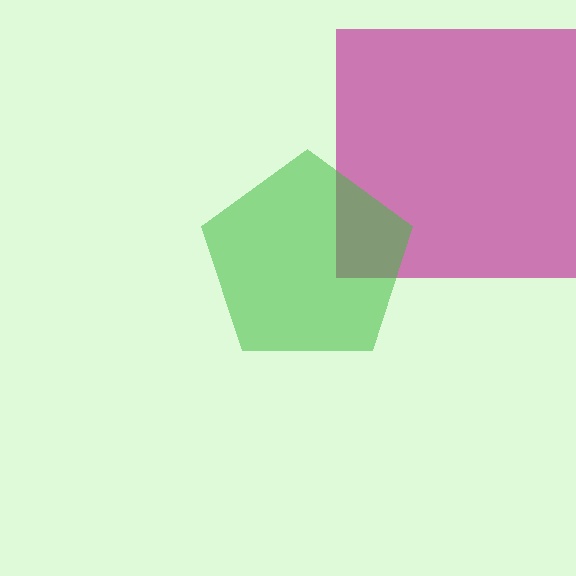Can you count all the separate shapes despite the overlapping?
Yes, there are 2 separate shapes.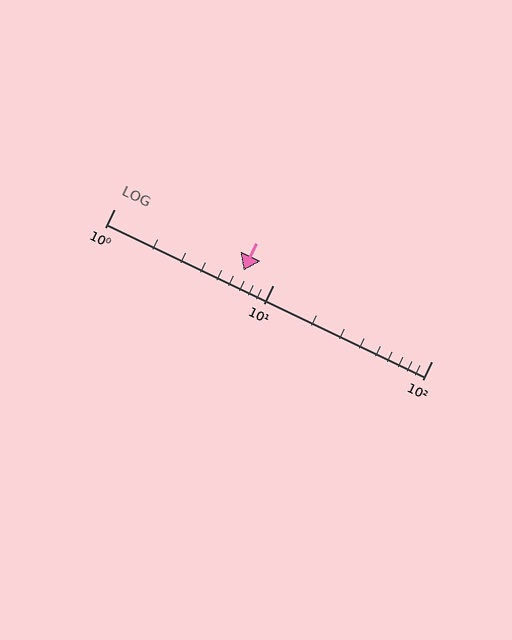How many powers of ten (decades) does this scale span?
The scale spans 2 decades, from 1 to 100.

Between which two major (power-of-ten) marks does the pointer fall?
The pointer is between 1 and 10.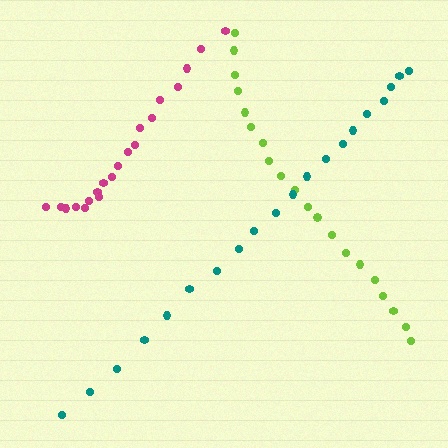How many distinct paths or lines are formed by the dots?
There are 3 distinct paths.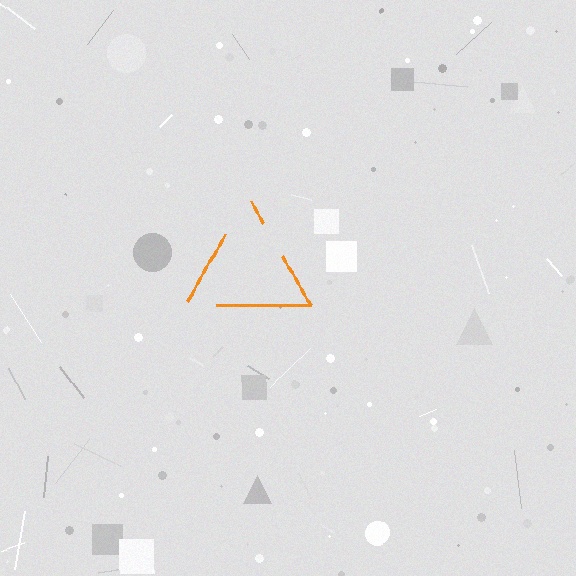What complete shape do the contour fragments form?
The contour fragments form a triangle.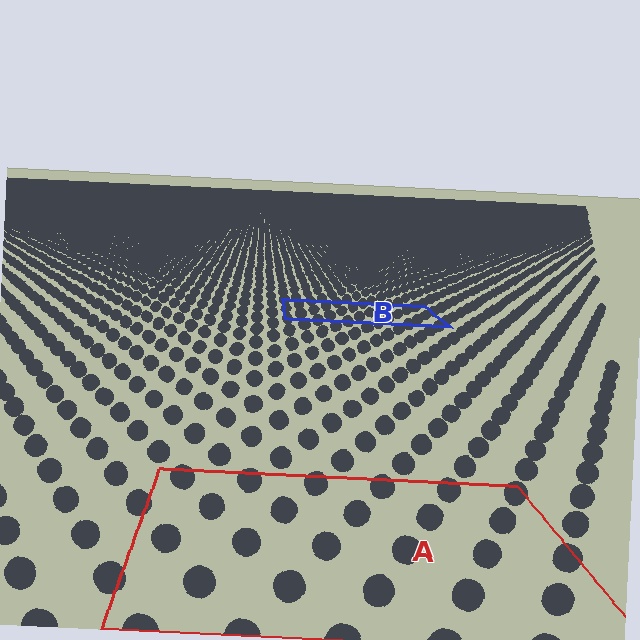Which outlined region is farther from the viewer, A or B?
Region B is farther from the viewer — the texture elements inside it appear smaller and more densely packed.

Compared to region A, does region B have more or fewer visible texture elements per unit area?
Region B has more texture elements per unit area — they are packed more densely because it is farther away.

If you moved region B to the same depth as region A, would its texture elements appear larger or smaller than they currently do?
They would appear larger. At a closer depth, the same texture elements are projected at a bigger on-screen size.